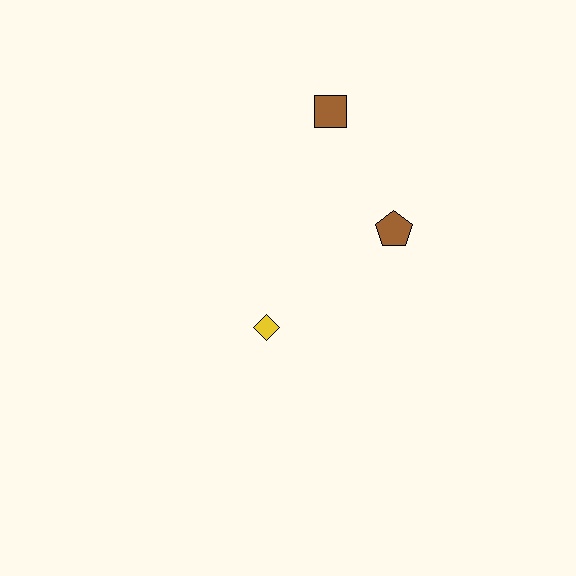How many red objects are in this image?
There are no red objects.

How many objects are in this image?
There are 3 objects.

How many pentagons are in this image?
There is 1 pentagon.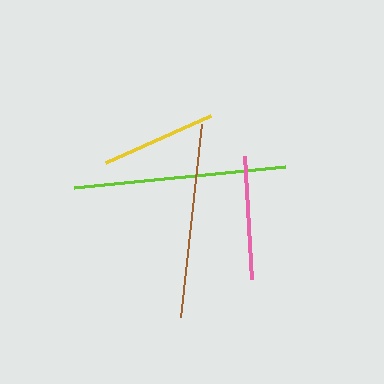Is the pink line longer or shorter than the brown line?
The brown line is longer than the pink line.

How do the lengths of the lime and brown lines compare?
The lime and brown lines are approximately the same length.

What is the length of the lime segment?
The lime segment is approximately 213 pixels long.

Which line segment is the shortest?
The yellow line is the shortest at approximately 116 pixels.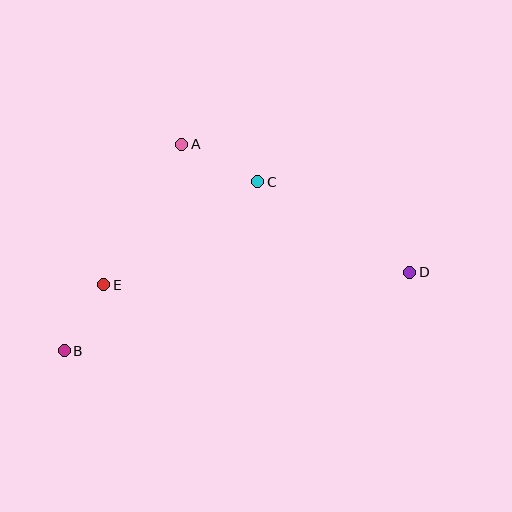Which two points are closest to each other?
Points B and E are closest to each other.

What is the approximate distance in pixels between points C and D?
The distance between C and D is approximately 177 pixels.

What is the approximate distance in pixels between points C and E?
The distance between C and E is approximately 185 pixels.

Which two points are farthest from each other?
Points B and D are farthest from each other.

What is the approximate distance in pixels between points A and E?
The distance between A and E is approximately 160 pixels.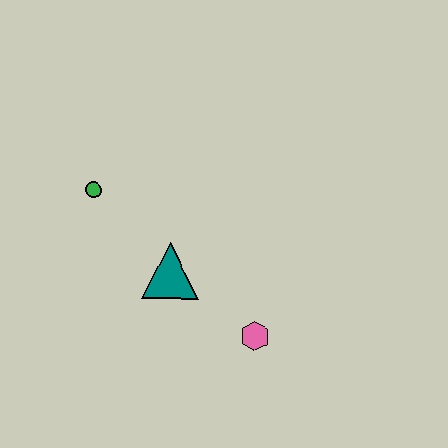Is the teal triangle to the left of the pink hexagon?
Yes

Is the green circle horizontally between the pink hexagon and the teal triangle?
No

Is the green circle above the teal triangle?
Yes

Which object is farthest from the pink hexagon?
The green circle is farthest from the pink hexagon.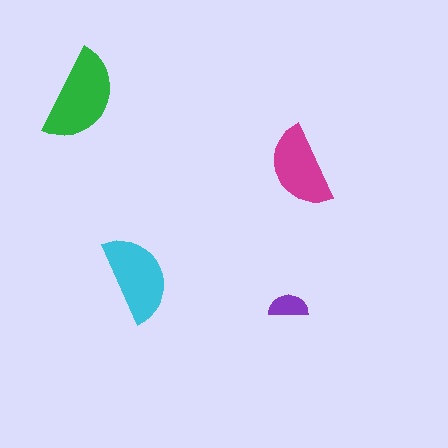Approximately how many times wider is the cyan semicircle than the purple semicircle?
About 2 times wider.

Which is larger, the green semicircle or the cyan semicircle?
The green one.